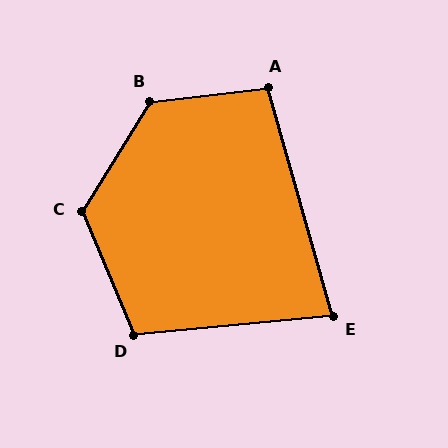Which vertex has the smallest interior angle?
E, at approximately 79 degrees.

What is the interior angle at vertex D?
Approximately 108 degrees (obtuse).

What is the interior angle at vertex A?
Approximately 99 degrees (obtuse).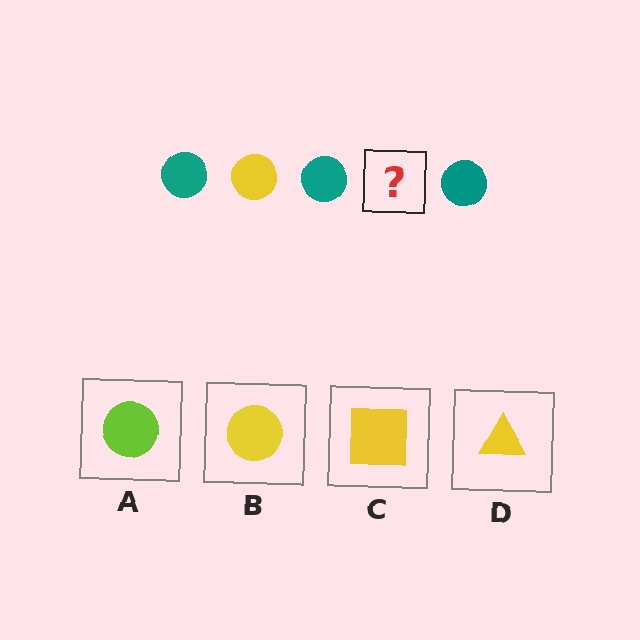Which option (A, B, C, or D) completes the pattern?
B.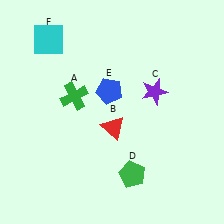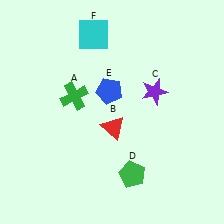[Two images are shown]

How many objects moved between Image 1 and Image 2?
1 object moved between the two images.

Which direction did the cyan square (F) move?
The cyan square (F) moved right.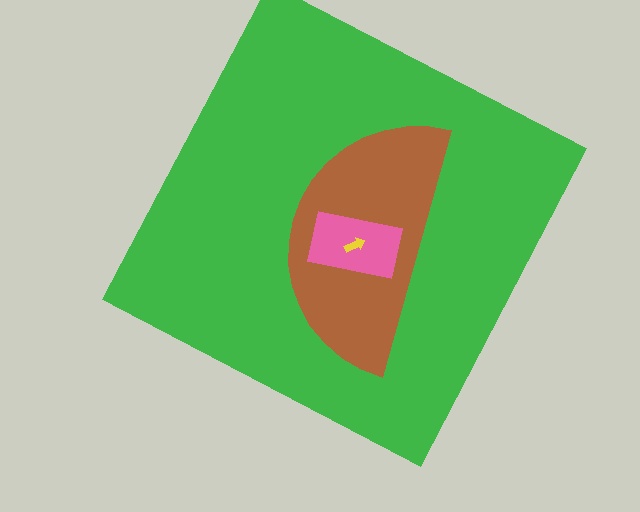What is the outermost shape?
The green square.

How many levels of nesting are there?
4.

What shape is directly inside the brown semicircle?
The pink rectangle.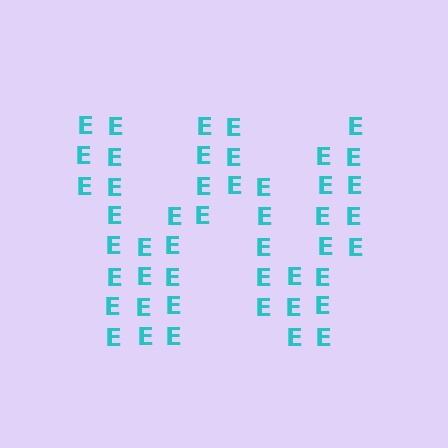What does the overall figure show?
The overall figure shows the letter W.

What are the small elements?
The small elements are letter E's.